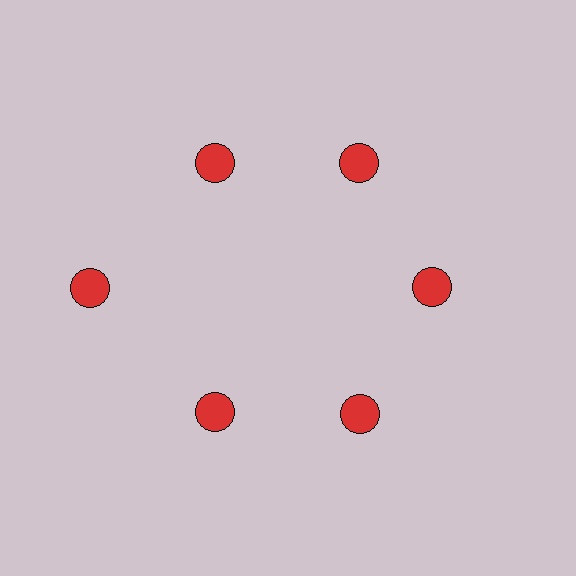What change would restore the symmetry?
The symmetry would be restored by moving it inward, back onto the ring so that all 6 circles sit at equal angles and equal distance from the center.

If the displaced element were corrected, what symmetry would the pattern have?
It would have 6-fold rotational symmetry — the pattern would map onto itself every 60 degrees.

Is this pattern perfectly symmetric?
No. The 6 red circles are arranged in a ring, but one element near the 9 o'clock position is pushed outward from the center, breaking the 6-fold rotational symmetry.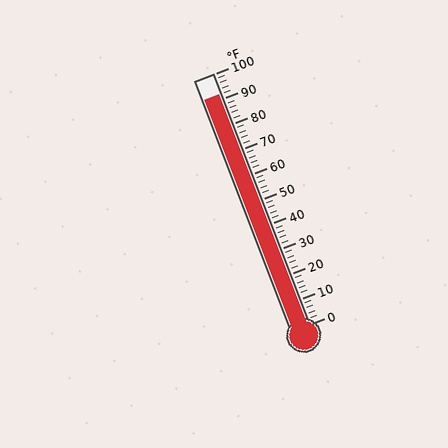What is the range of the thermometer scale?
The thermometer scale ranges from 0°F to 100°F.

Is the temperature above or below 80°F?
The temperature is above 80°F.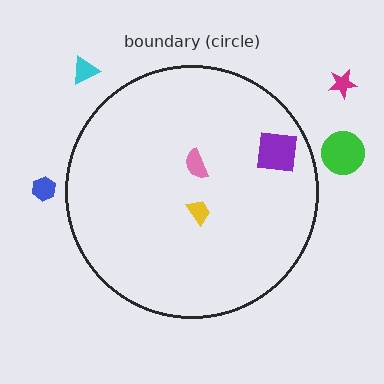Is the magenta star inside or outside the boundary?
Outside.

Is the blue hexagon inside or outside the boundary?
Outside.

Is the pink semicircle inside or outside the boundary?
Inside.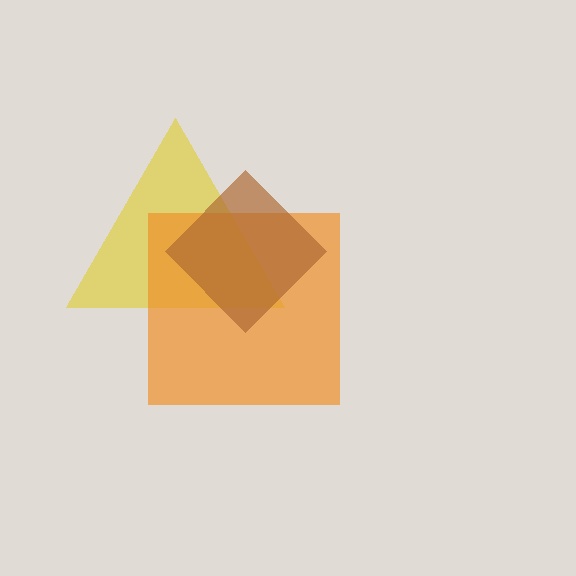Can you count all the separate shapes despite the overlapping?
Yes, there are 3 separate shapes.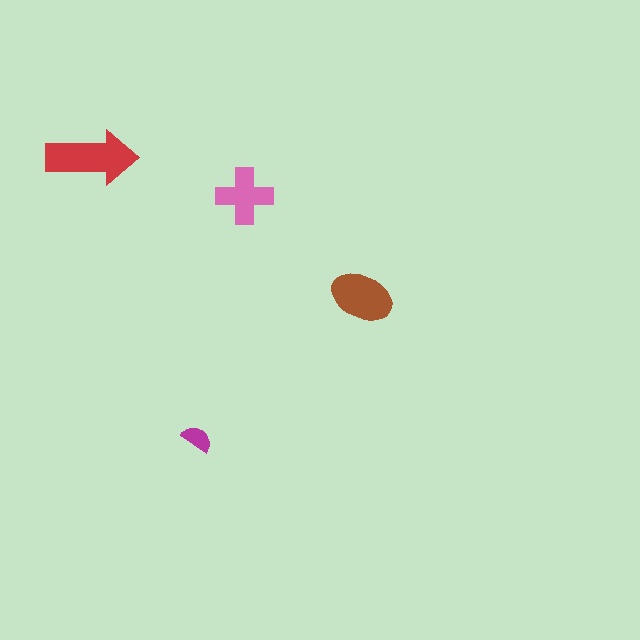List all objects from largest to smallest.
The red arrow, the brown ellipse, the pink cross, the magenta semicircle.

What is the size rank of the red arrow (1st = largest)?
1st.